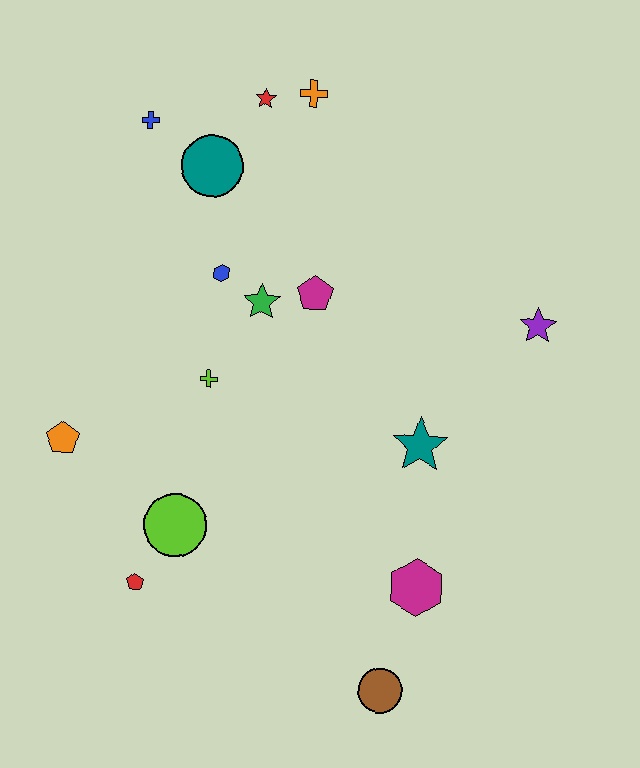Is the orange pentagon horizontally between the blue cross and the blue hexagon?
No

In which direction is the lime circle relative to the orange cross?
The lime circle is below the orange cross.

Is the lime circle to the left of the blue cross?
No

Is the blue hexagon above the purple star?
Yes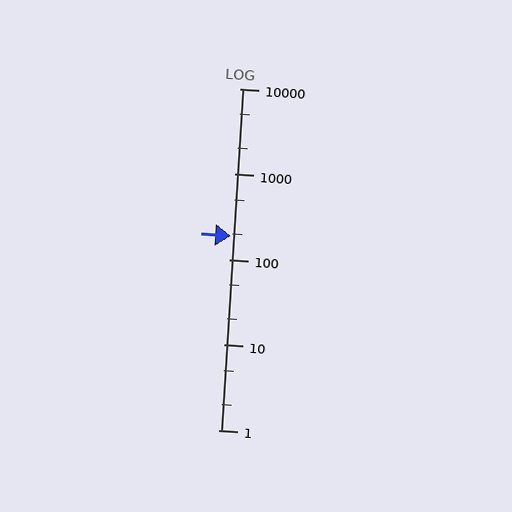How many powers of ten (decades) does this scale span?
The scale spans 4 decades, from 1 to 10000.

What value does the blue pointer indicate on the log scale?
The pointer indicates approximately 190.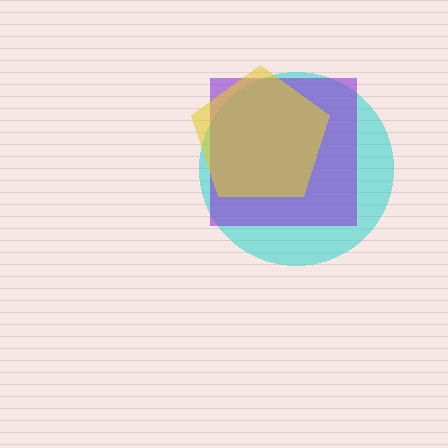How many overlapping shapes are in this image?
There are 3 overlapping shapes in the image.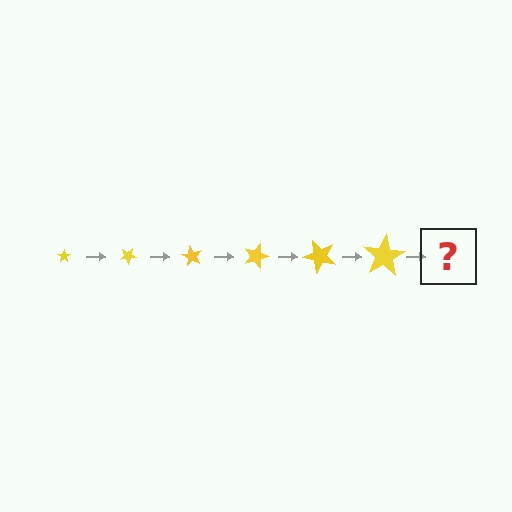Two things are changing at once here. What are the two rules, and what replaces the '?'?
The two rules are that the star grows larger each step and it rotates 30 degrees each step. The '?' should be a star, larger than the previous one and rotated 180 degrees from the start.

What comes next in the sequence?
The next element should be a star, larger than the previous one and rotated 180 degrees from the start.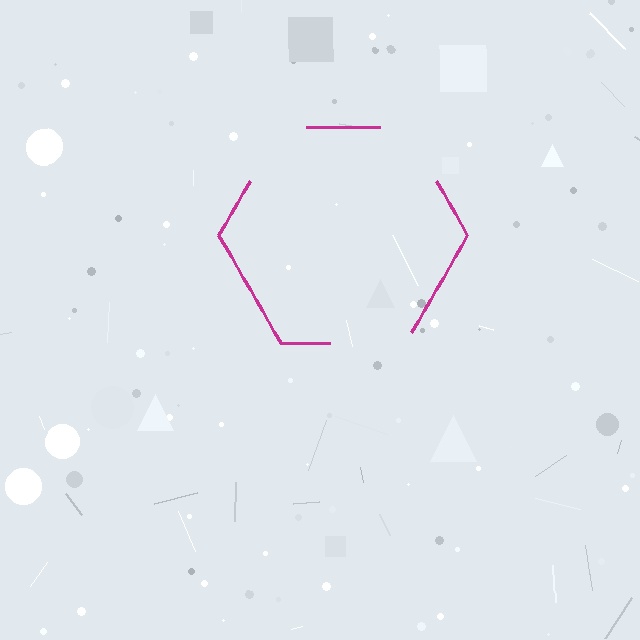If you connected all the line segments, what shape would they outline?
They would outline a hexagon.